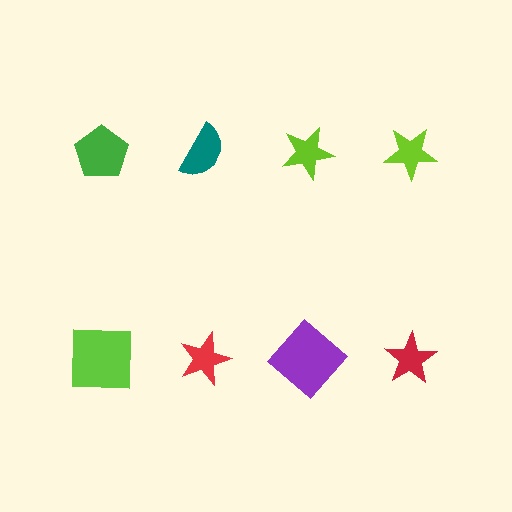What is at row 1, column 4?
A lime star.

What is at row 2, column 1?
A lime square.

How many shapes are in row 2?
4 shapes.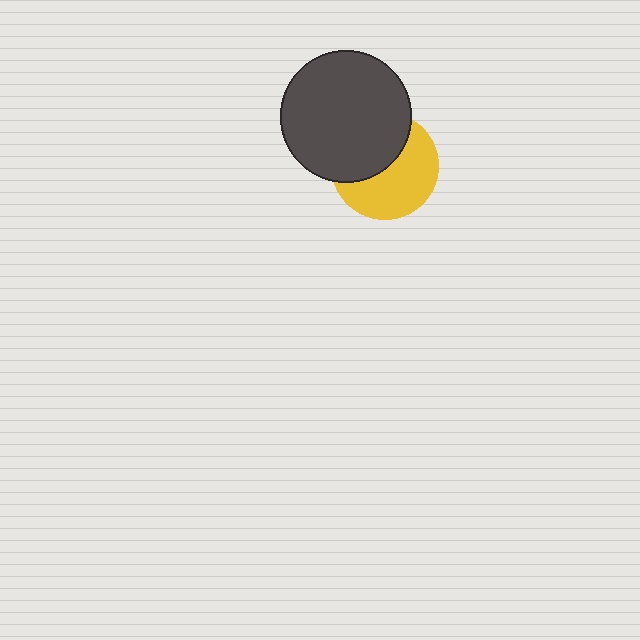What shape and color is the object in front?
The object in front is a dark gray circle.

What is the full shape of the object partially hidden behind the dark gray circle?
The partially hidden object is a yellow circle.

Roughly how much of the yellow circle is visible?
About half of it is visible (roughly 55%).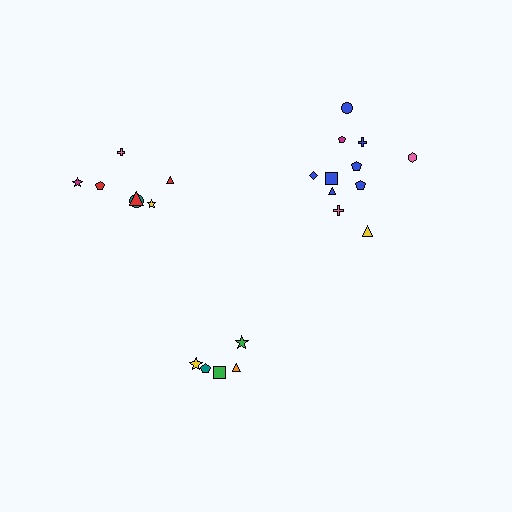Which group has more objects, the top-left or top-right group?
The top-right group.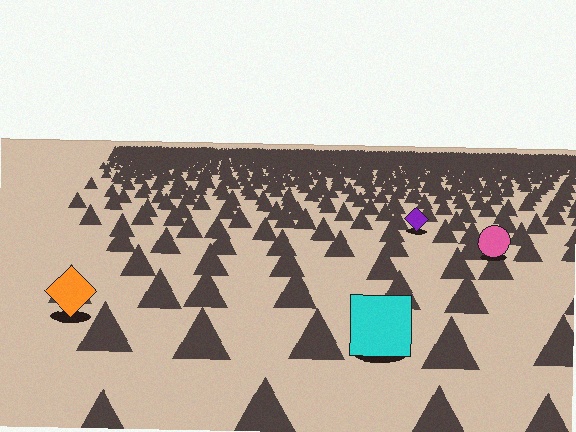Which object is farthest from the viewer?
The purple diamond is farthest from the viewer. It appears smaller and the ground texture around it is denser.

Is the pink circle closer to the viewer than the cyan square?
No. The cyan square is closer — you can tell from the texture gradient: the ground texture is coarser near it.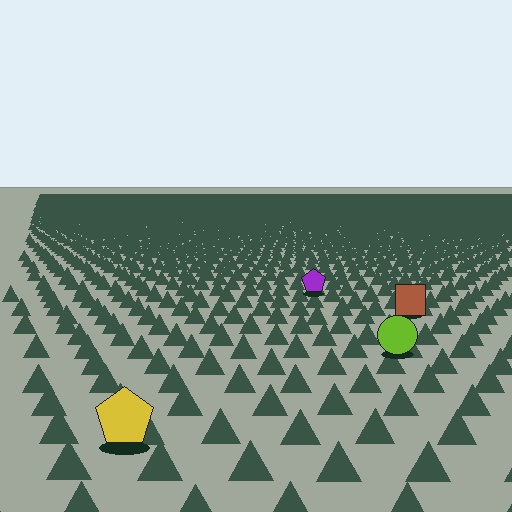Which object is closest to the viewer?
The yellow pentagon is closest. The texture marks near it are larger and more spread out.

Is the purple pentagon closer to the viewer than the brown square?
No. The brown square is closer — you can tell from the texture gradient: the ground texture is coarser near it.